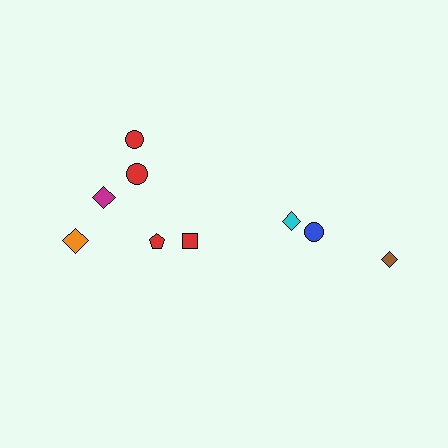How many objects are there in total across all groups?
There are 9 objects.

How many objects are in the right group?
There are 3 objects.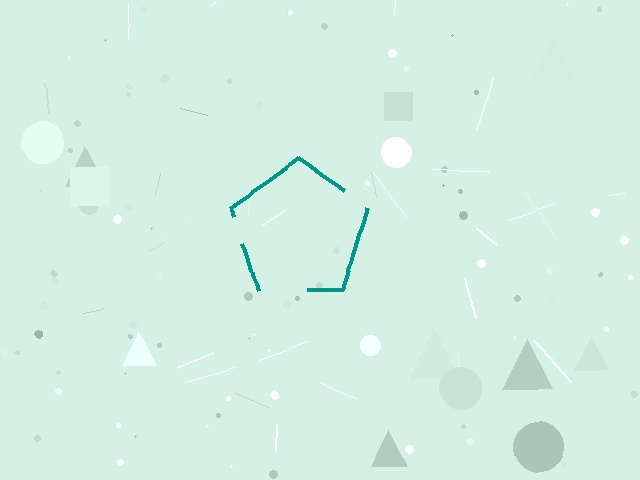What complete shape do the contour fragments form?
The contour fragments form a pentagon.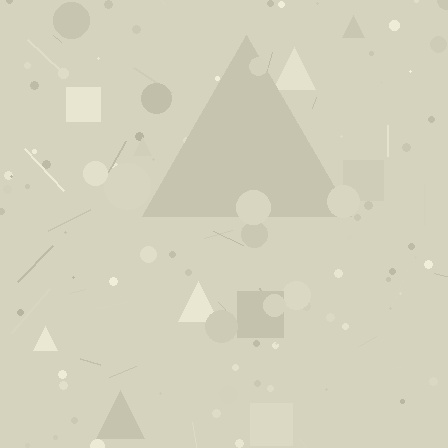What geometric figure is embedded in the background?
A triangle is embedded in the background.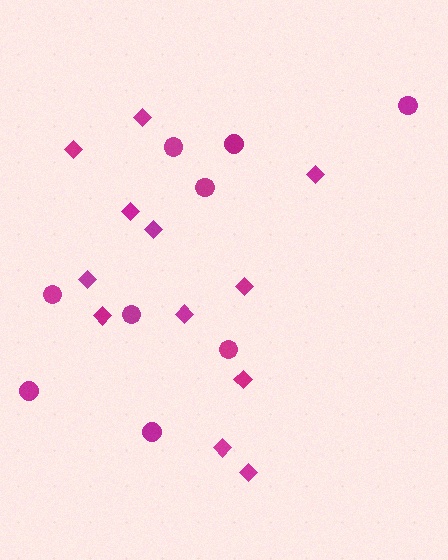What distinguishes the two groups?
There are 2 groups: one group of circles (9) and one group of diamonds (12).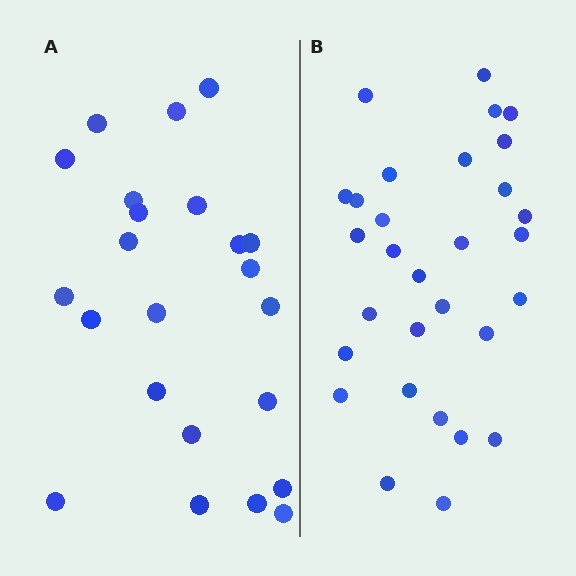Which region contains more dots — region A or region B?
Region B (the right region) has more dots.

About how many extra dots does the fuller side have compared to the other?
Region B has roughly 8 or so more dots than region A.